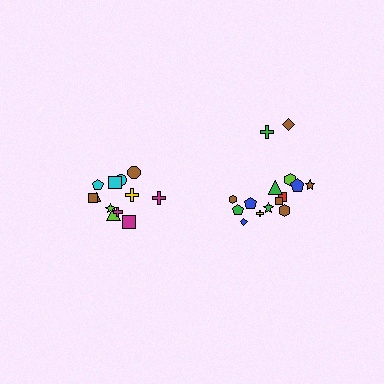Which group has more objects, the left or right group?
The right group.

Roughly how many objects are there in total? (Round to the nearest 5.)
Roughly 25 objects in total.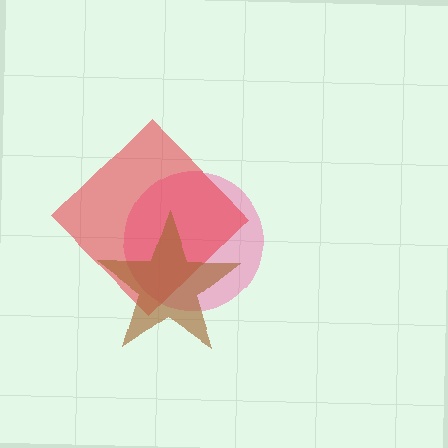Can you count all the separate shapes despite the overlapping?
Yes, there are 3 separate shapes.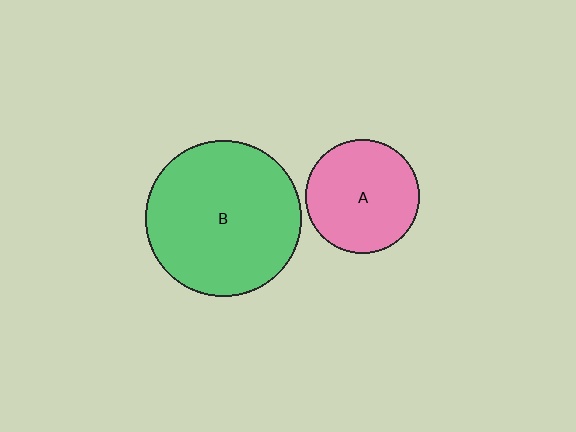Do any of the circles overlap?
No, none of the circles overlap.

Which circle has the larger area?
Circle B (green).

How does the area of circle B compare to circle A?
Approximately 1.9 times.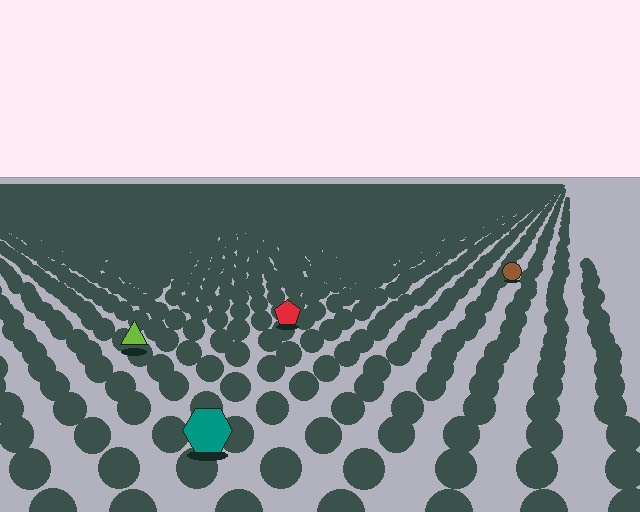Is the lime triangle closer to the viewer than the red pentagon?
Yes. The lime triangle is closer — you can tell from the texture gradient: the ground texture is coarser near it.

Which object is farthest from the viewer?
The brown circle is farthest from the viewer. It appears smaller and the ground texture around it is denser.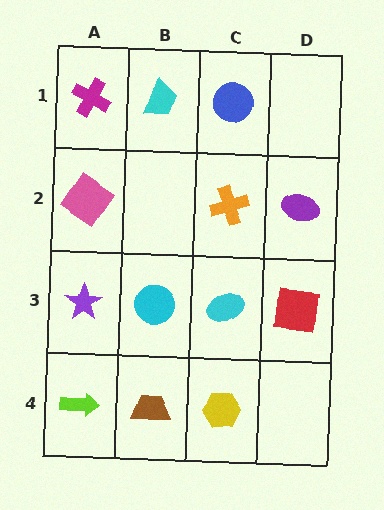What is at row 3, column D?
A red square.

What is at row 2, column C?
An orange cross.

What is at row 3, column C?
A cyan ellipse.